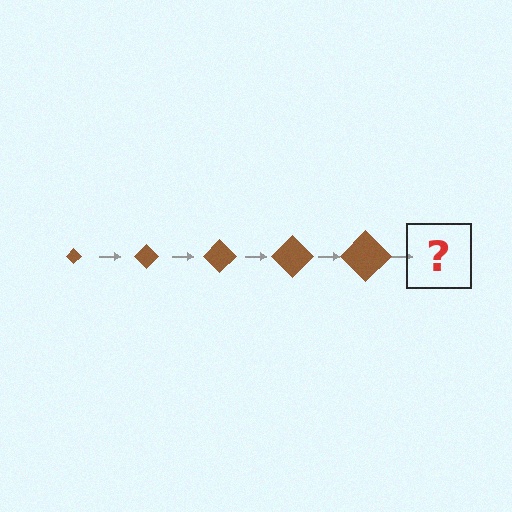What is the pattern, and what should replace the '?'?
The pattern is that the diamond gets progressively larger each step. The '?' should be a brown diamond, larger than the previous one.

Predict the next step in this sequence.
The next step is a brown diamond, larger than the previous one.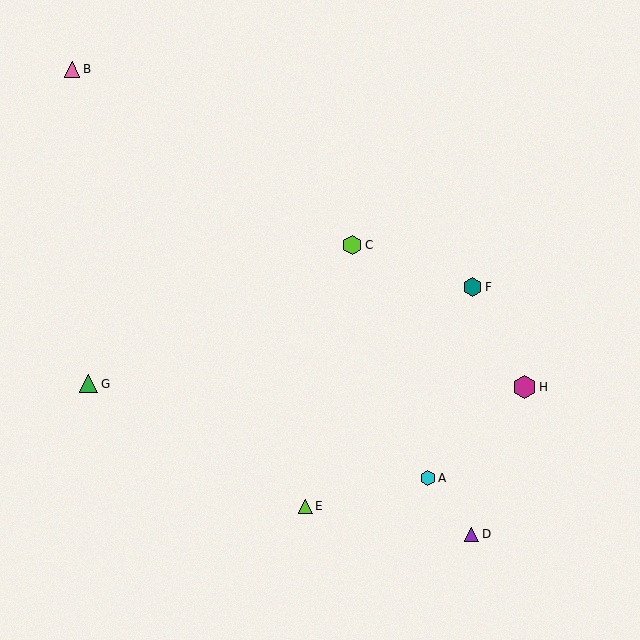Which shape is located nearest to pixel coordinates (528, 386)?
The magenta hexagon (labeled H) at (524, 387) is nearest to that location.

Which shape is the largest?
The magenta hexagon (labeled H) is the largest.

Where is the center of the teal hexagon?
The center of the teal hexagon is at (472, 287).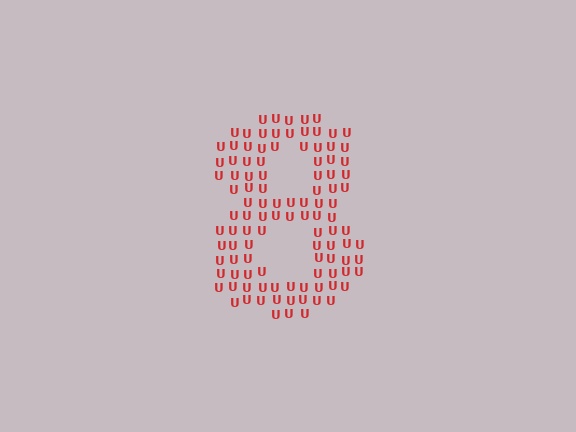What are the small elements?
The small elements are letter U's.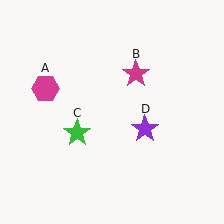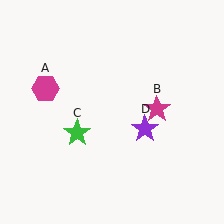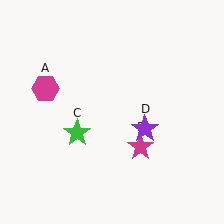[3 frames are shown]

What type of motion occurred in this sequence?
The magenta star (object B) rotated clockwise around the center of the scene.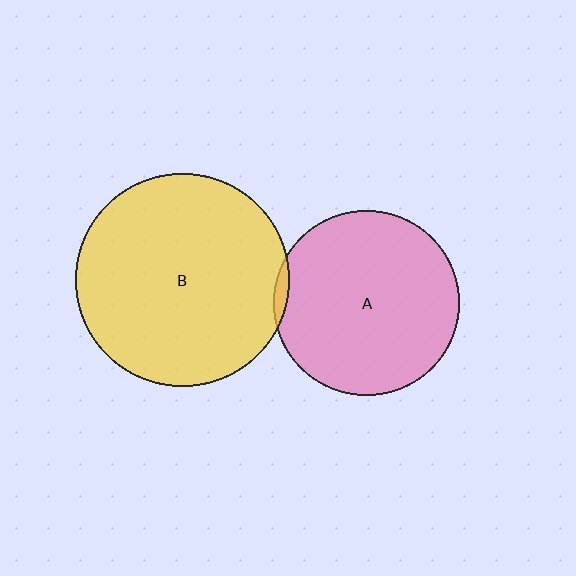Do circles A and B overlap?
Yes.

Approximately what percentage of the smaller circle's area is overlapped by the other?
Approximately 5%.